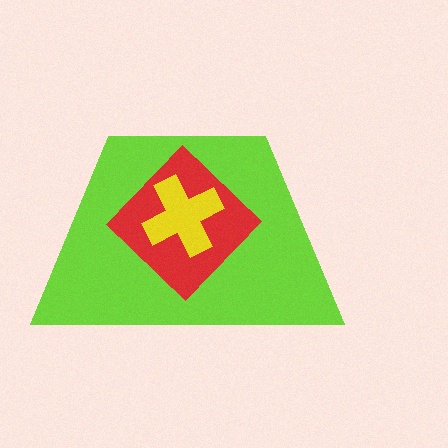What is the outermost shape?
The lime trapezoid.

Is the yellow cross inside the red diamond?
Yes.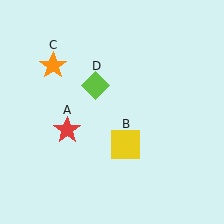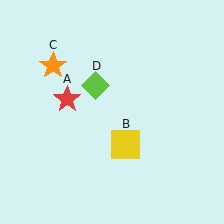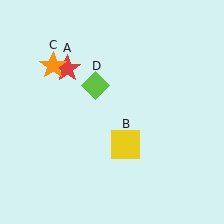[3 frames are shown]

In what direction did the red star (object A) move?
The red star (object A) moved up.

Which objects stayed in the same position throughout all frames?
Yellow square (object B) and orange star (object C) and lime diamond (object D) remained stationary.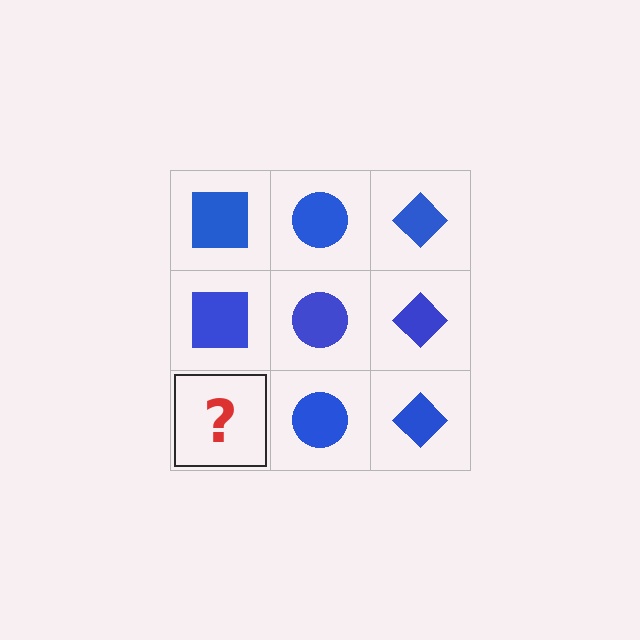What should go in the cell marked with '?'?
The missing cell should contain a blue square.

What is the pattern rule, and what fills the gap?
The rule is that each column has a consistent shape. The gap should be filled with a blue square.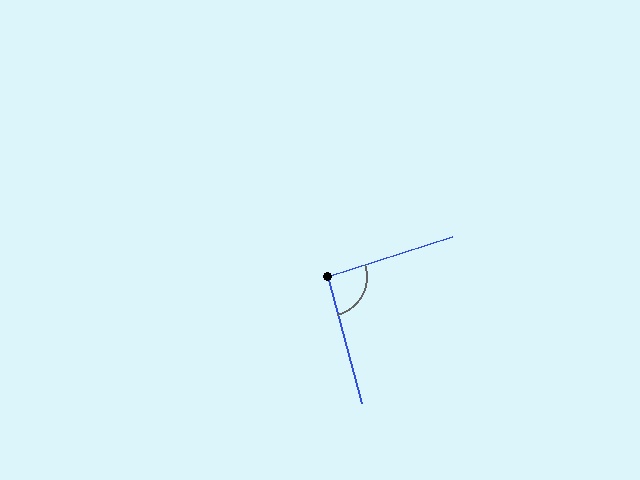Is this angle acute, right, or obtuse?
It is approximately a right angle.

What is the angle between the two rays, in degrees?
Approximately 93 degrees.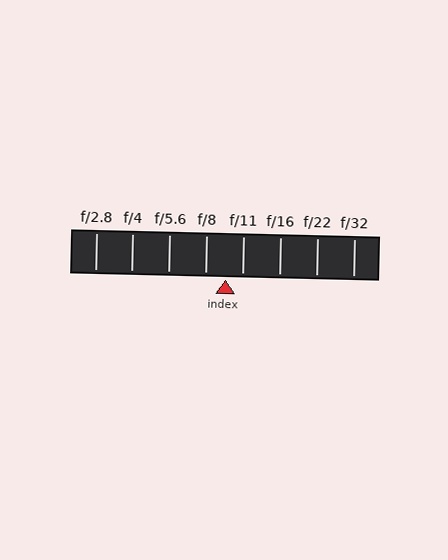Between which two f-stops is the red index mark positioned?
The index mark is between f/8 and f/11.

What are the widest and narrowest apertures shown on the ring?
The widest aperture shown is f/2.8 and the narrowest is f/32.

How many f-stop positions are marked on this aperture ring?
There are 8 f-stop positions marked.